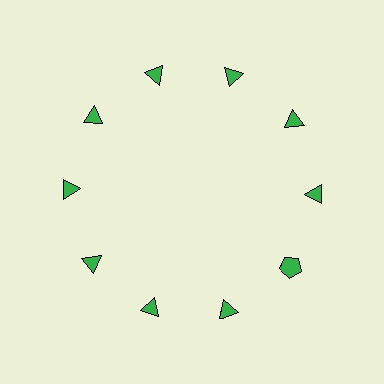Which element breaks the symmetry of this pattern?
The green pentagon at roughly the 4 o'clock position breaks the symmetry. All other shapes are green triangles.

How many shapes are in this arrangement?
There are 10 shapes arranged in a ring pattern.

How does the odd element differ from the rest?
It has a different shape: pentagon instead of triangle.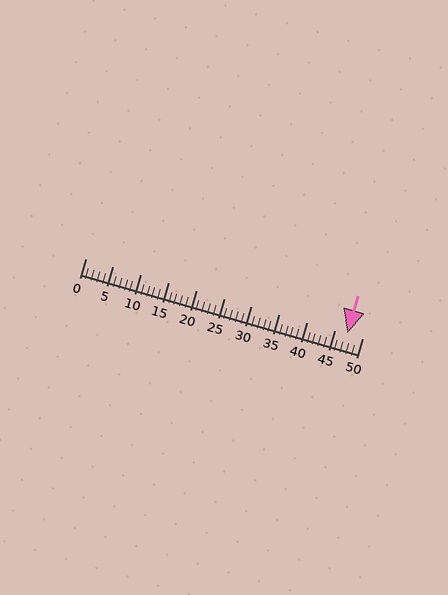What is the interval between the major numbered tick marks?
The major tick marks are spaced 5 units apart.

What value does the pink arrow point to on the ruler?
The pink arrow points to approximately 47.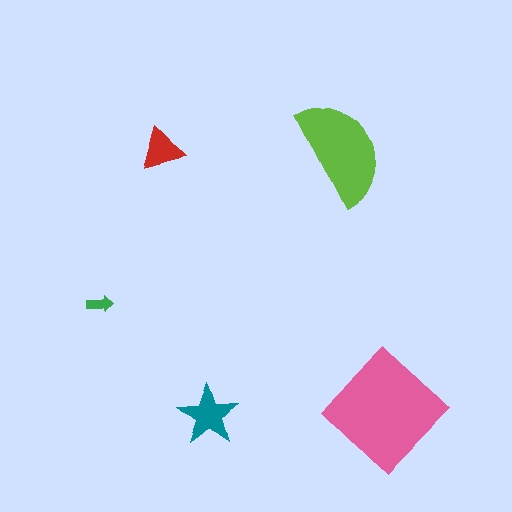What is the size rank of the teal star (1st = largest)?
3rd.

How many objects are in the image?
There are 5 objects in the image.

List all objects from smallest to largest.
The green arrow, the red triangle, the teal star, the lime semicircle, the pink diamond.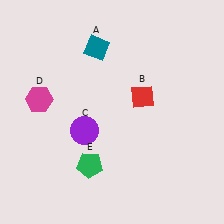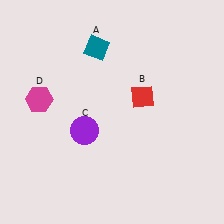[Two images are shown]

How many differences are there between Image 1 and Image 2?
There is 1 difference between the two images.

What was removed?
The green pentagon (E) was removed in Image 2.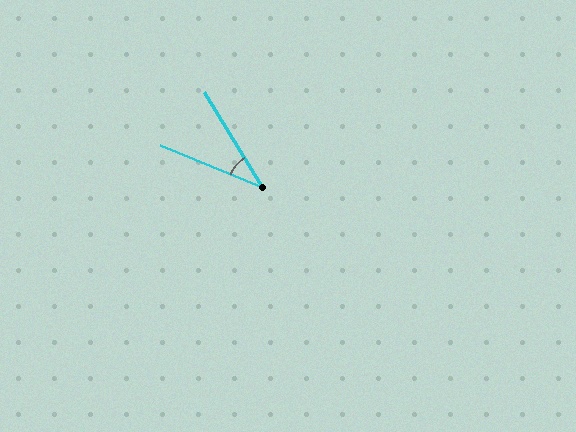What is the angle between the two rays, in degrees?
Approximately 36 degrees.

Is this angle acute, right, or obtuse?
It is acute.